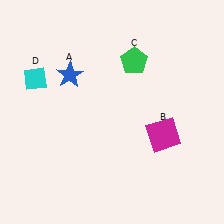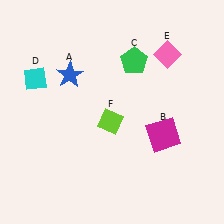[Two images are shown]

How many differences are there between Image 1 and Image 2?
There are 2 differences between the two images.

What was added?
A pink diamond (E), a lime diamond (F) were added in Image 2.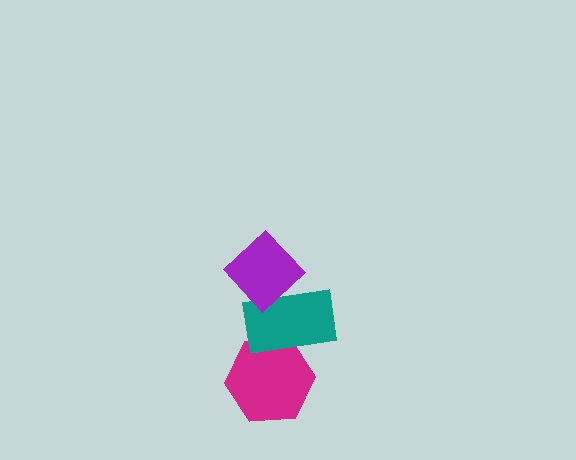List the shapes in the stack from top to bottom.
From top to bottom: the purple diamond, the teal rectangle, the magenta hexagon.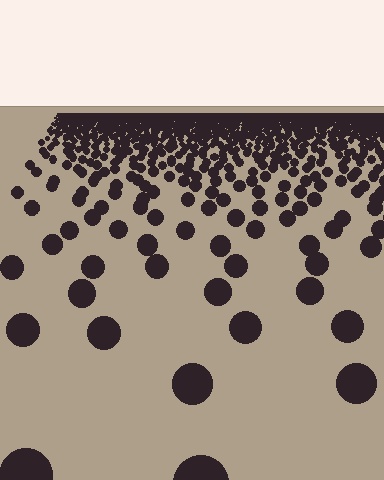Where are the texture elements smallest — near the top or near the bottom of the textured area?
Near the top.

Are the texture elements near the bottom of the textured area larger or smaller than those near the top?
Larger. Near the bottom, elements are closer to the viewer and appear at a bigger on-screen size.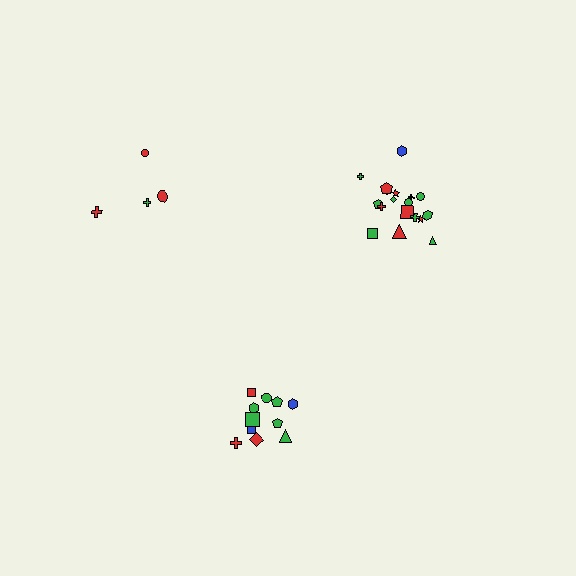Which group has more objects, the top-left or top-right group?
The top-right group.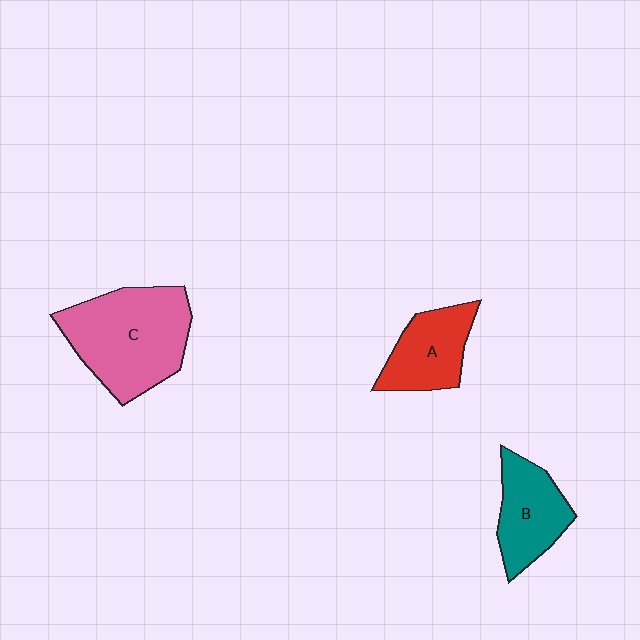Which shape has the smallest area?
Shape A (red).